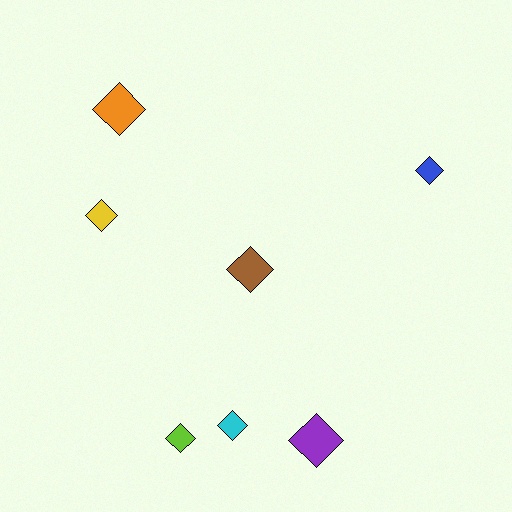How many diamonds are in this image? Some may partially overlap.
There are 7 diamonds.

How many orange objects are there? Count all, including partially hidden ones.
There is 1 orange object.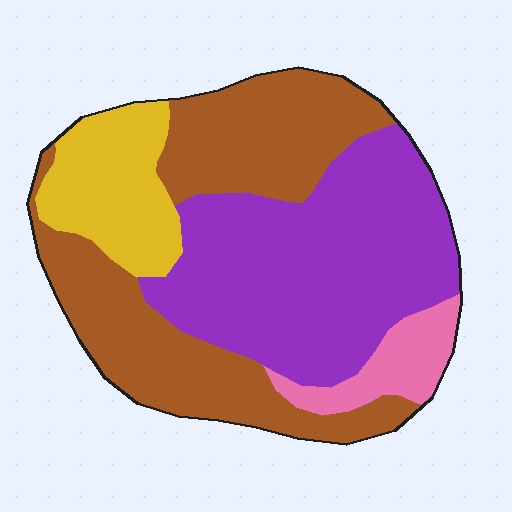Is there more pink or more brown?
Brown.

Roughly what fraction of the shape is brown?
Brown covers 39% of the shape.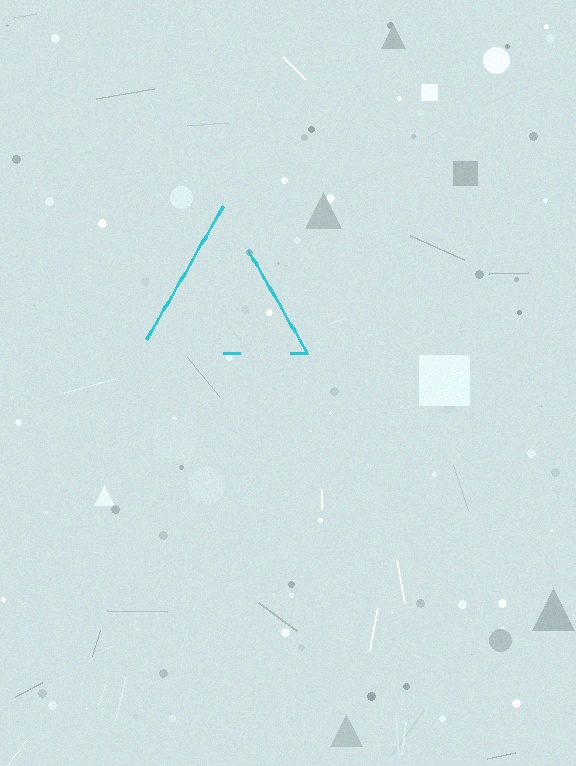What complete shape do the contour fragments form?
The contour fragments form a triangle.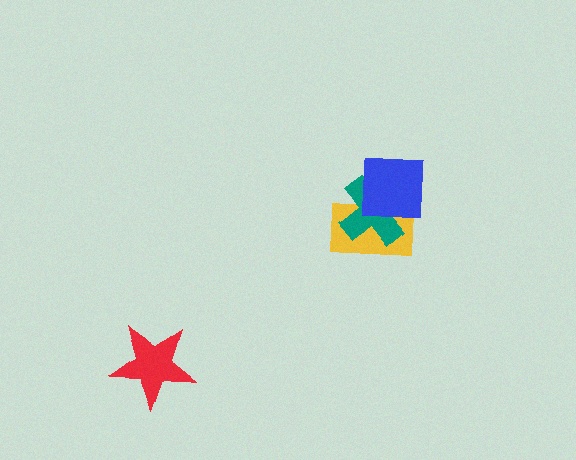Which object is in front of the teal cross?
The blue square is in front of the teal cross.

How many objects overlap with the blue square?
2 objects overlap with the blue square.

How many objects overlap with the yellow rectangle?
2 objects overlap with the yellow rectangle.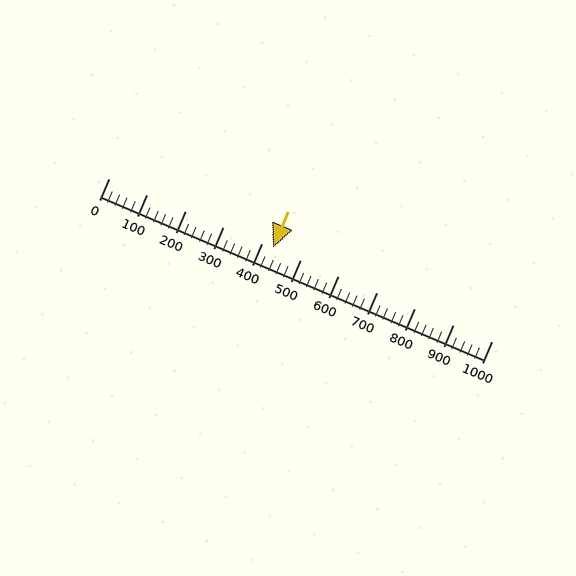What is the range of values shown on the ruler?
The ruler shows values from 0 to 1000.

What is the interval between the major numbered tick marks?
The major tick marks are spaced 100 units apart.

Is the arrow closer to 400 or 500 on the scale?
The arrow is closer to 400.